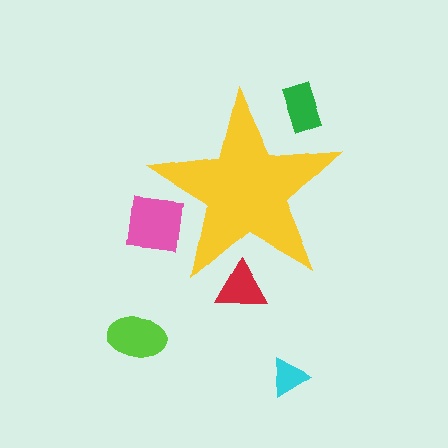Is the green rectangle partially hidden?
Yes, the green rectangle is partially hidden behind the yellow star.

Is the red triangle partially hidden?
Yes, the red triangle is partially hidden behind the yellow star.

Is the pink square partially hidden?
Yes, the pink square is partially hidden behind the yellow star.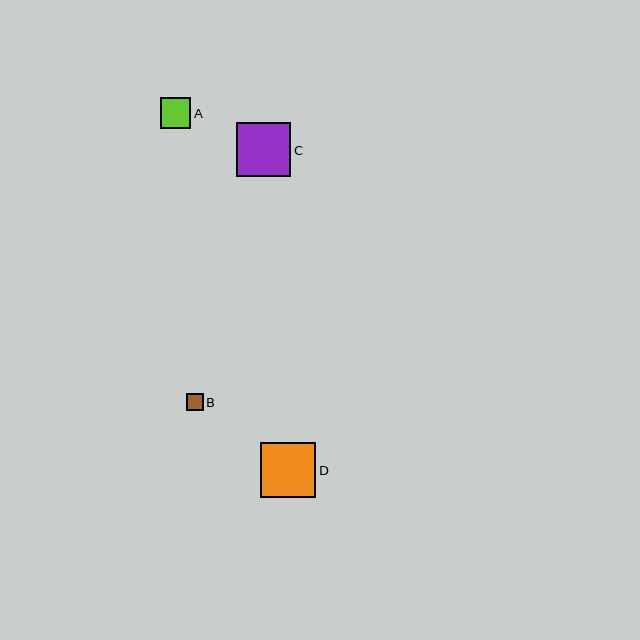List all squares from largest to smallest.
From largest to smallest: D, C, A, B.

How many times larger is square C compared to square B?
Square C is approximately 3.2 times the size of square B.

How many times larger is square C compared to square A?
Square C is approximately 1.7 times the size of square A.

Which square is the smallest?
Square B is the smallest with a size of approximately 17 pixels.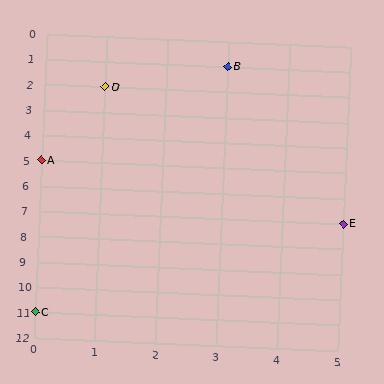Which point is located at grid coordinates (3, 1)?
Point B is at (3, 1).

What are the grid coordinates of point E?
Point E is at grid coordinates (5, 7).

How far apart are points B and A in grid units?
Points B and A are 3 columns and 4 rows apart (about 5.0 grid units diagonally).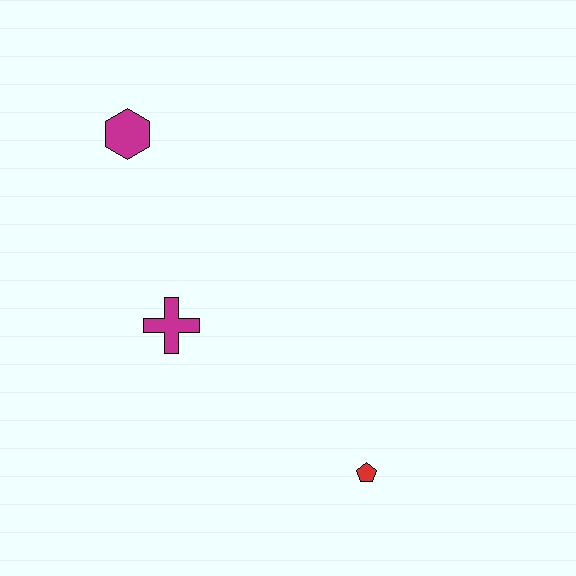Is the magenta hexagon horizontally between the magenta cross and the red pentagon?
No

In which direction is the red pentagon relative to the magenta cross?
The red pentagon is to the right of the magenta cross.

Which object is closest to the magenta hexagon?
The magenta cross is closest to the magenta hexagon.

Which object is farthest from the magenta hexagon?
The red pentagon is farthest from the magenta hexagon.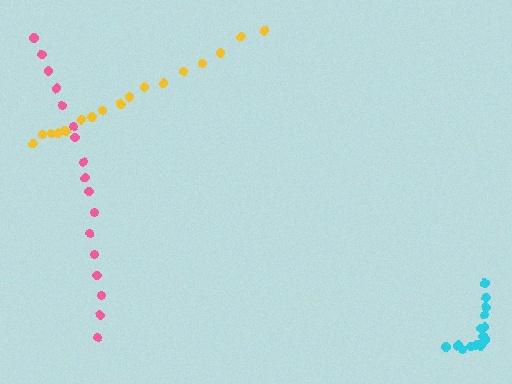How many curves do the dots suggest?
There are 3 distinct paths.